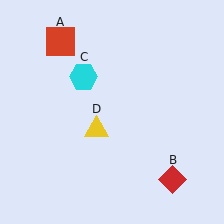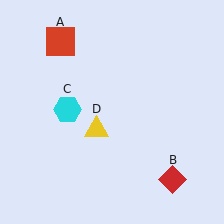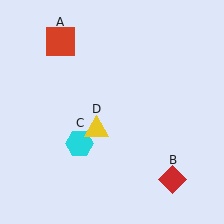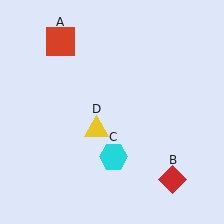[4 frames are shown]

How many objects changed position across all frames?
1 object changed position: cyan hexagon (object C).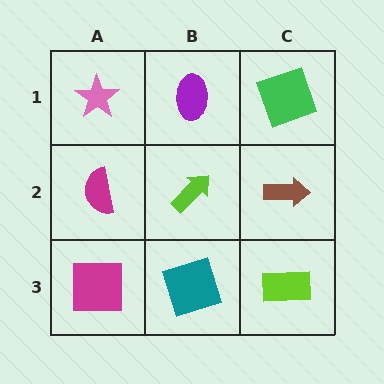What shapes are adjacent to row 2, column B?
A purple ellipse (row 1, column B), a teal square (row 3, column B), a magenta semicircle (row 2, column A), a brown arrow (row 2, column C).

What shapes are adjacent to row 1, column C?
A brown arrow (row 2, column C), a purple ellipse (row 1, column B).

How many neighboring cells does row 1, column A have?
2.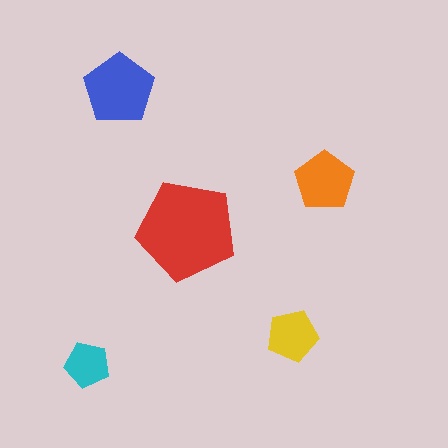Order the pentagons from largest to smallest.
the red one, the blue one, the orange one, the yellow one, the cyan one.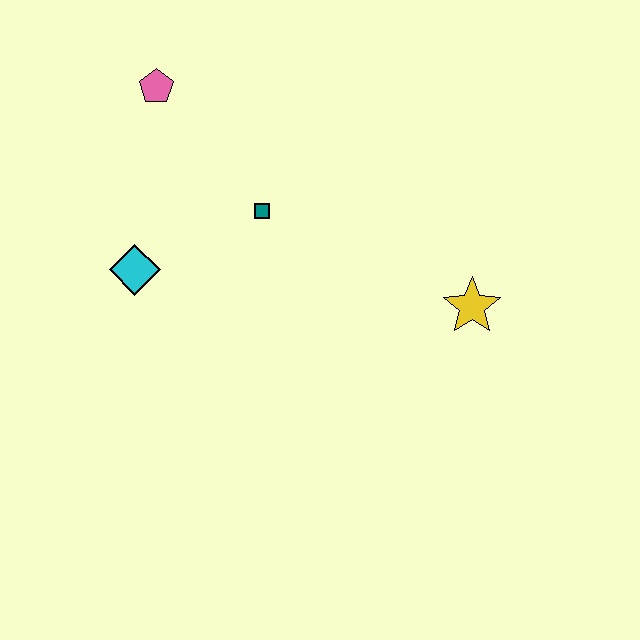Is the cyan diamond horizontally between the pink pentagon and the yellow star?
No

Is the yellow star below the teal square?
Yes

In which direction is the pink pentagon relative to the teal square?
The pink pentagon is above the teal square.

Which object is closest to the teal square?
The cyan diamond is closest to the teal square.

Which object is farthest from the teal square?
The yellow star is farthest from the teal square.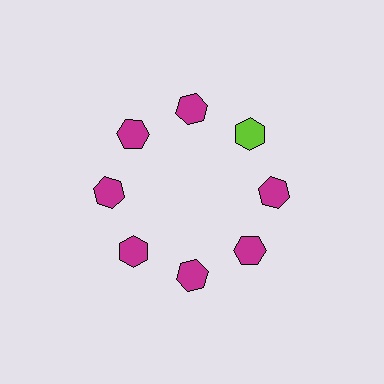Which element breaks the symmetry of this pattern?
The lime hexagon at roughly the 2 o'clock position breaks the symmetry. All other shapes are magenta hexagons.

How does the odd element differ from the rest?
It has a different color: lime instead of magenta.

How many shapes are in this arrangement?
There are 8 shapes arranged in a ring pattern.